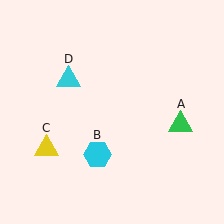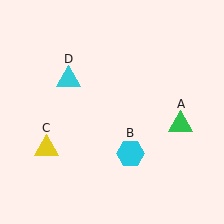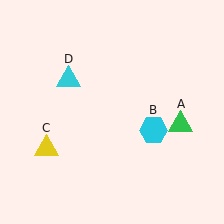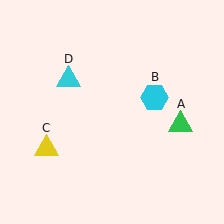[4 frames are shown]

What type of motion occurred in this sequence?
The cyan hexagon (object B) rotated counterclockwise around the center of the scene.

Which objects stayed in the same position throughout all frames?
Green triangle (object A) and yellow triangle (object C) and cyan triangle (object D) remained stationary.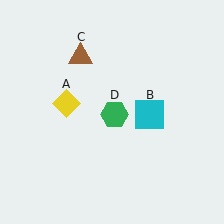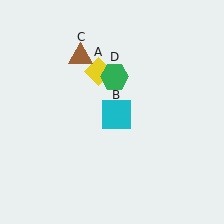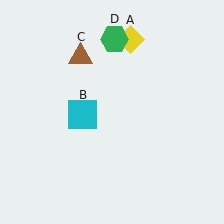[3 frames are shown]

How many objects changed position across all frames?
3 objects changed position: yellow diamond (object A), cyan square (object B), green hexagon (object D).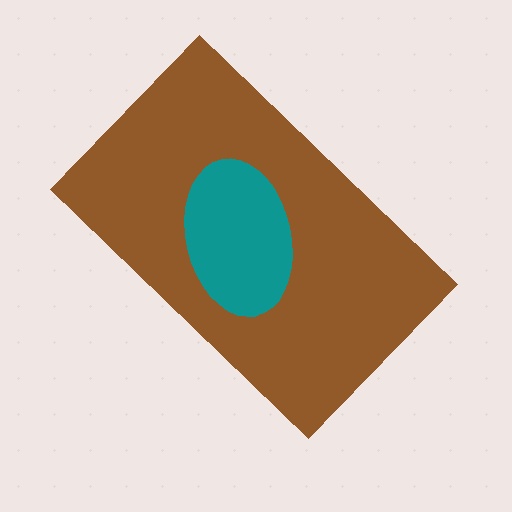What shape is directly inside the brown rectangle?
The teal ellipse.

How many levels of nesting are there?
2.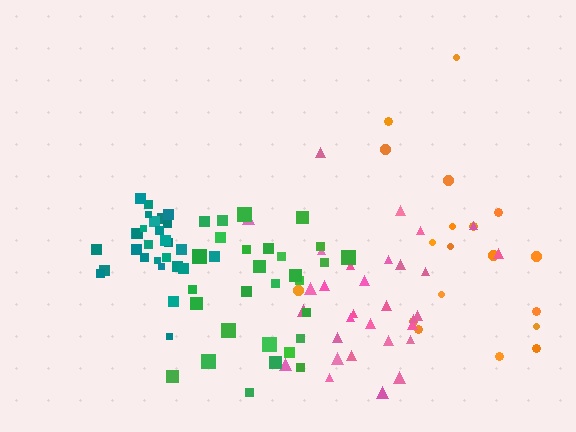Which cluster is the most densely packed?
Teal.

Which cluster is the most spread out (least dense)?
Orange.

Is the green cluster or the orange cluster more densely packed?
Green.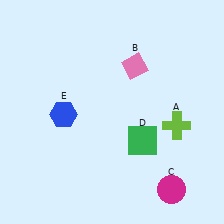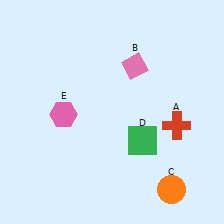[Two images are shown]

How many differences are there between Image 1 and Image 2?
There are 3 differences between the two images.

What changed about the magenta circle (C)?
In Image 1, C is magenta. In Image 2, it changed to orange.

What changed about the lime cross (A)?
In Image 1, A is lime. In Image 2, it changed to red.